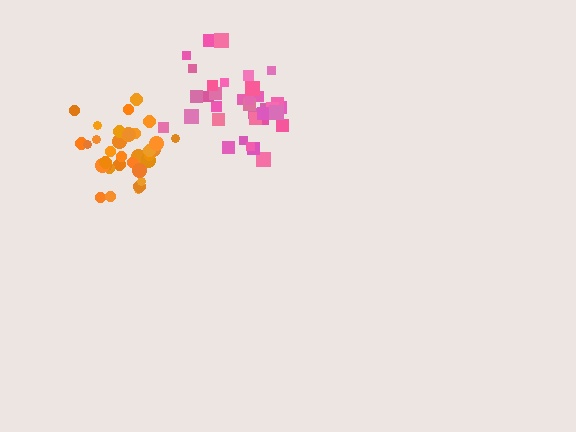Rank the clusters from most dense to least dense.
orange, pink.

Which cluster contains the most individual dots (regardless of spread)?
Pink (35).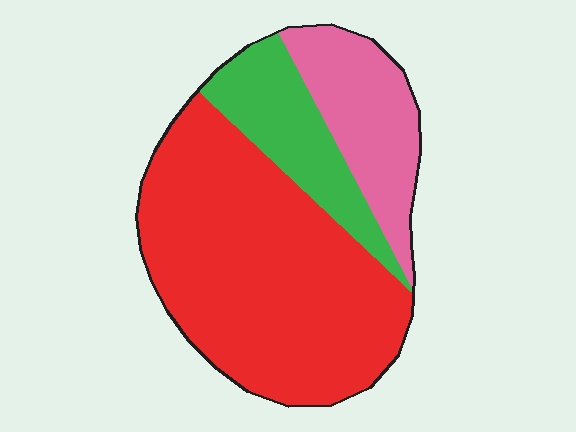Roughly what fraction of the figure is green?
Green covers about 20% of the figure.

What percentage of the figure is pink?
Pink covers about 20% of the figure.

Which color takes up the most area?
Red, at roughly 60%.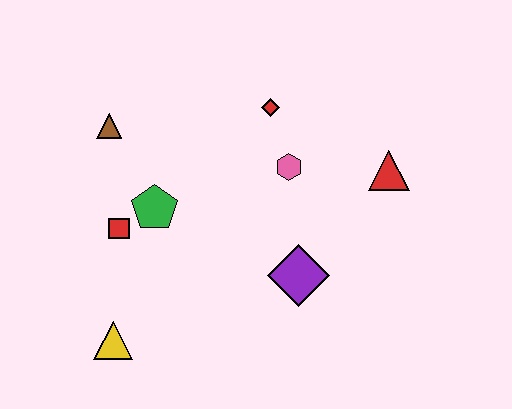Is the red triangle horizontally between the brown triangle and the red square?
No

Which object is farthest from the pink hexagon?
The yellow triangle is farthest from the pink hexagon.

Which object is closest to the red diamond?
The pink hexagon is closest to the red diamond.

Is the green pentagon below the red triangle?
Yes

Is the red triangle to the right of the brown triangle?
Yes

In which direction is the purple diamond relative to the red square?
The purple diamond is to the right of the red square.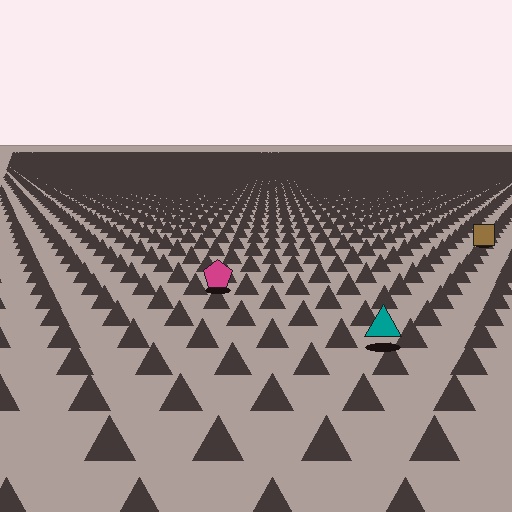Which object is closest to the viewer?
The teal triangle is closest. The texture marks near it are larger and more spread out.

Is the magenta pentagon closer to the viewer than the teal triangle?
No. The teal triangle is closer — you can tell from the texture gradient: the ground texture is coarser near it.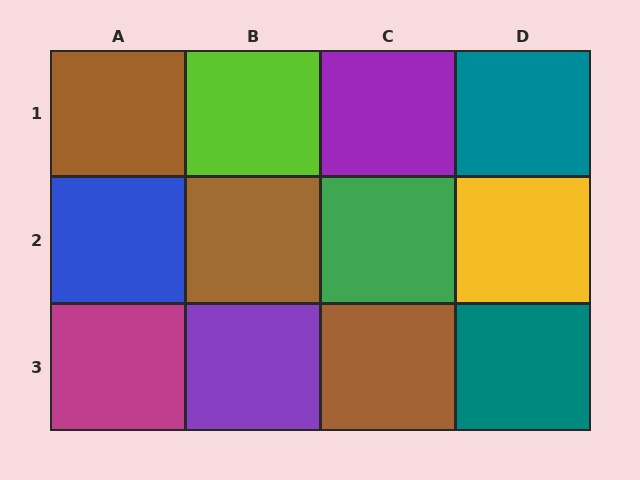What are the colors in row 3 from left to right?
Magenta, purple, brown, teal.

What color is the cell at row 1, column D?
Teal.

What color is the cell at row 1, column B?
Lime.